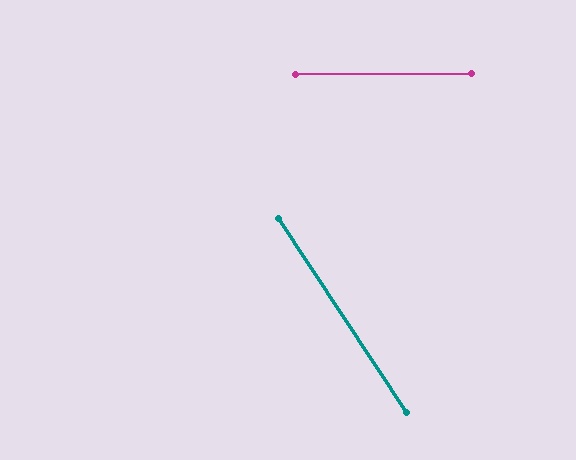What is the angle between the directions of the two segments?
Approximately 57 degrees.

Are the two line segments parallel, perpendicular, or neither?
Neither parallel nor perpendicular — they differ by about 57°.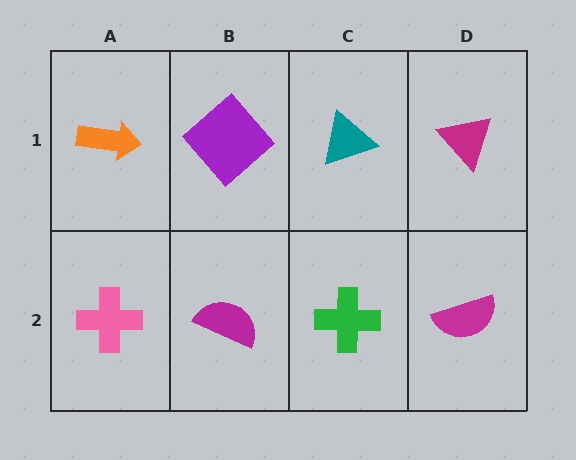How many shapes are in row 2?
4 shapes.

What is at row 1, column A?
An orange arrow.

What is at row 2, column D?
A magenta semicircle.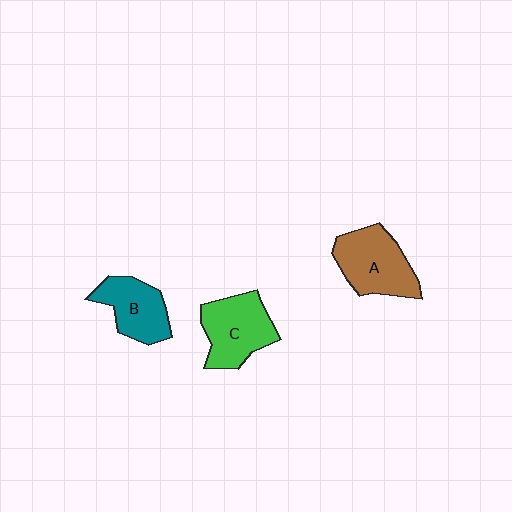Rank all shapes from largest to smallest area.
From largest to smallest: A (brown), C (green), B (teal).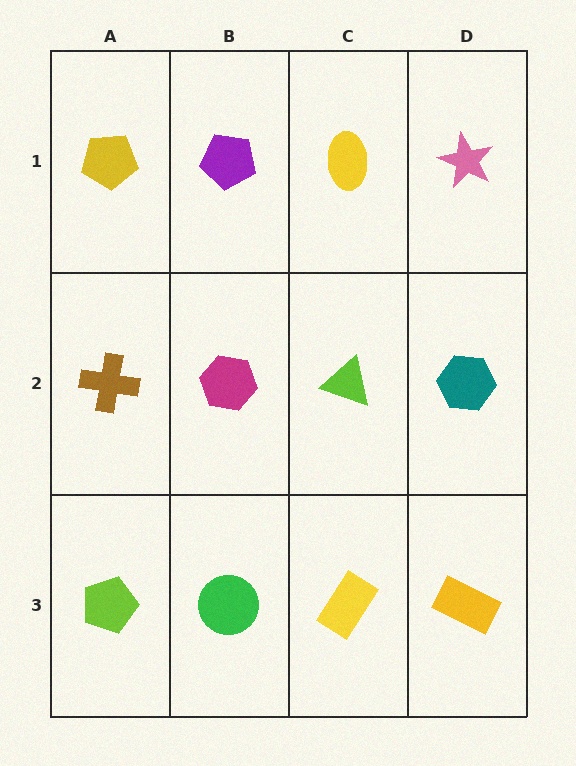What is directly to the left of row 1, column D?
A yellow ellipse.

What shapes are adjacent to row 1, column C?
A lime triangle (row 2, column C), a purple pentagon (row 1, column B), a pink star (row 1, column D).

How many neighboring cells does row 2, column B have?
4.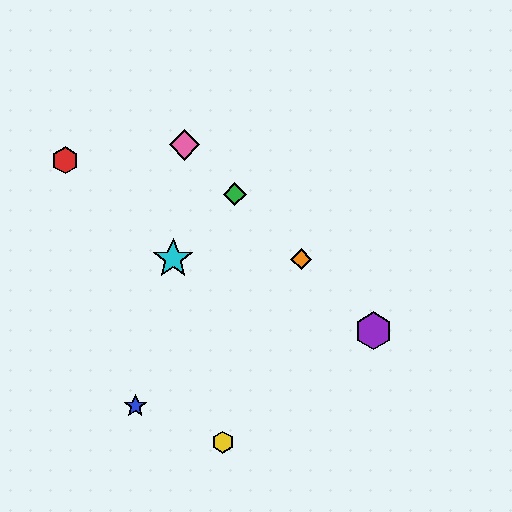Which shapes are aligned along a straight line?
The green diamond, the purple hexagon, the orange diamond, the pink diamond are aligned along a straight line.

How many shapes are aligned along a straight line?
4 shapes (the green diamond, the purple hexagon, the orange diamond, the pink diamond) are aligned along a straight line.